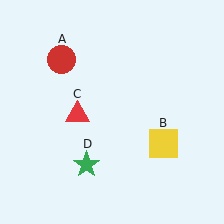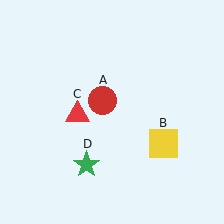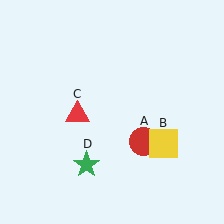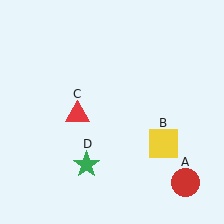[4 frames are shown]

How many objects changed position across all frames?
1 object changed position: red circle (object A).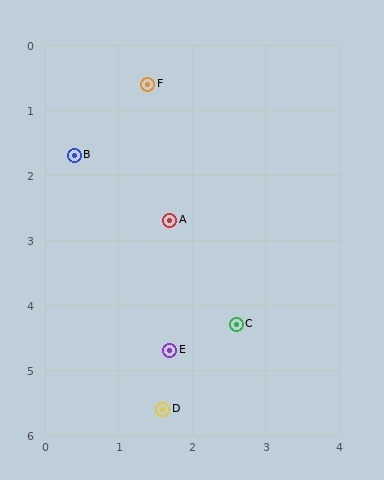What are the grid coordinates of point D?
Point D is at approximately (1.6, 5.6).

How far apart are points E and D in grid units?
Points E and D are about 0.9 grid units apart.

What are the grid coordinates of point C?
Point C is at approximately (2.6, 4.3).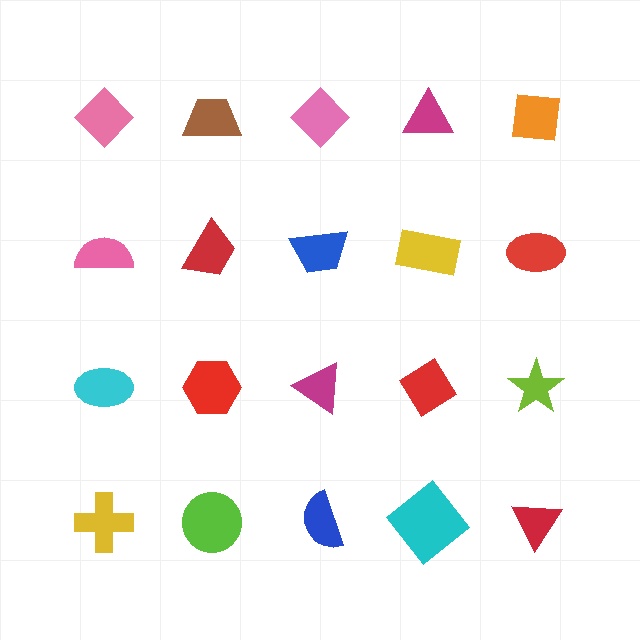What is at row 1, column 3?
A pink diamond.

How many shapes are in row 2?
5 shapes.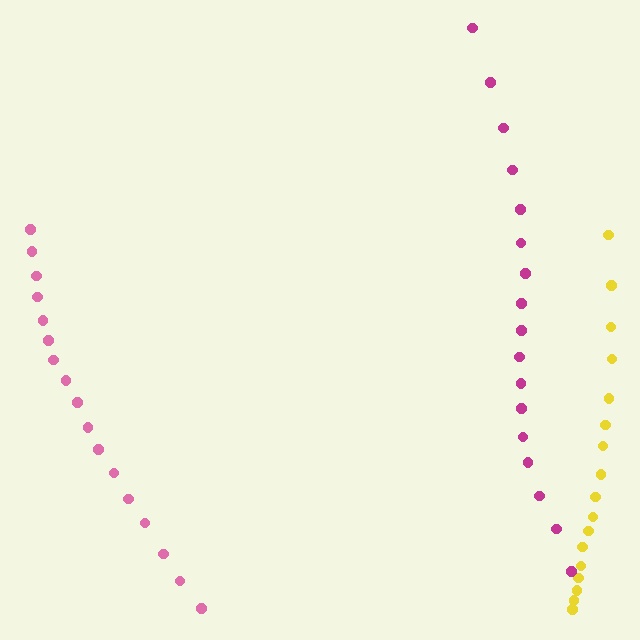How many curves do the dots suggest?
There are 3 distinct paths.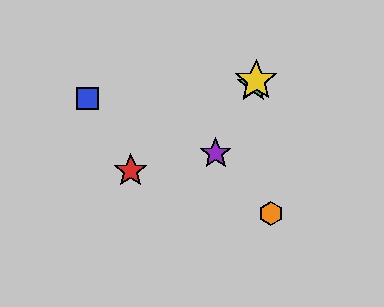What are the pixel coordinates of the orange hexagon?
The orange hexagon is at (271, 214).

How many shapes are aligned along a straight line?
3 shapes (the green star, the yellow star, the purple star) are aligned along a straight line.